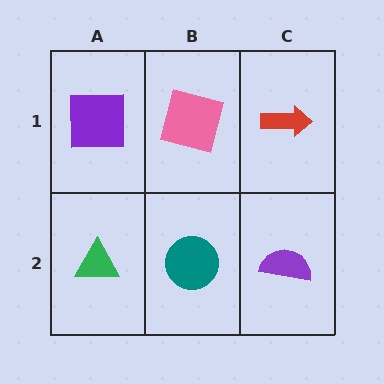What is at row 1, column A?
A purple square.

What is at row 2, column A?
A green triangle.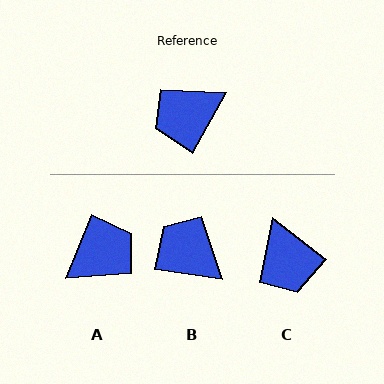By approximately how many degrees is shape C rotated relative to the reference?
Approximately 82 degrees counter-clockwise.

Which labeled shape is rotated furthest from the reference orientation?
A, about 173 degrees away.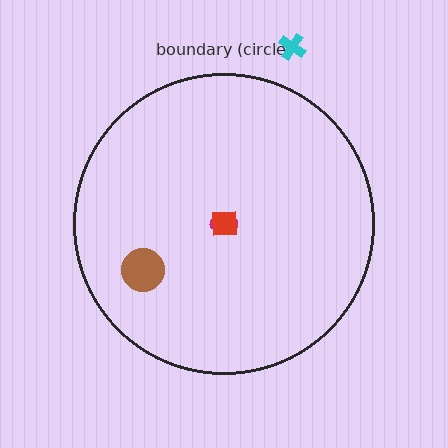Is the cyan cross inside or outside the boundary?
Outside.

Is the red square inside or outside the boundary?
Inside.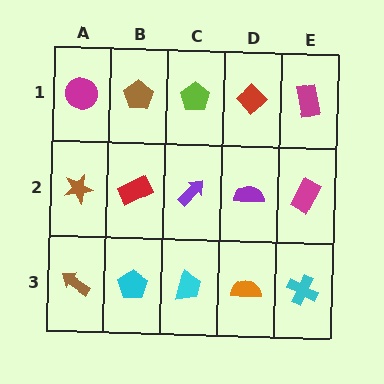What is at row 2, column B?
A red rectangle.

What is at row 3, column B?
A cyan pentagon.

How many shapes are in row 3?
5 shapes.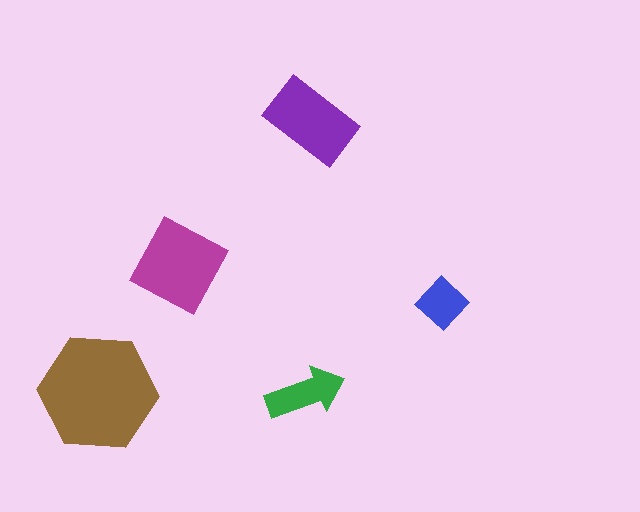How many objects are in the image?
There are 5 objects in the image.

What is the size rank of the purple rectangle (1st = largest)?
3rd.